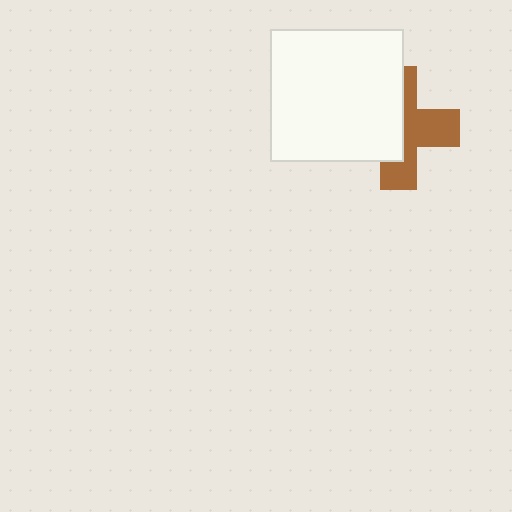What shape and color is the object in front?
The object in front is a white square.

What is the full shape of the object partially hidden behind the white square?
The partially hidden object is a brown cross.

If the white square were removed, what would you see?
You would see the complete brown cross.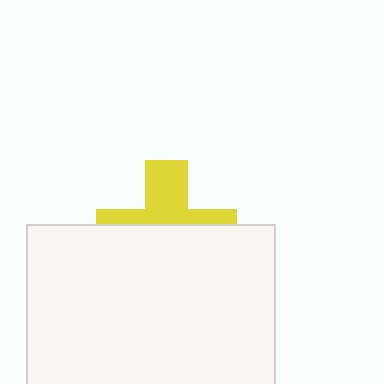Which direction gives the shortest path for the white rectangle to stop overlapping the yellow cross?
Moving down gives the shortest separation.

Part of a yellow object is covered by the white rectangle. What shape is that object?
It is a cross.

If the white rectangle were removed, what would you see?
You would see the complete yellow cross.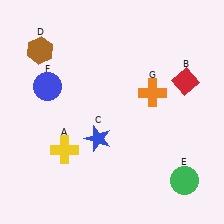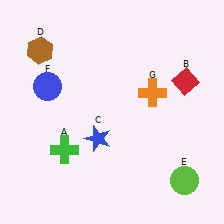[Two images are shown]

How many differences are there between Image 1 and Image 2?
There are 2 differences between the two images.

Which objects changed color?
A changed from yellow to green. E changed from green to lime.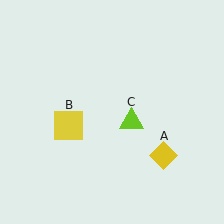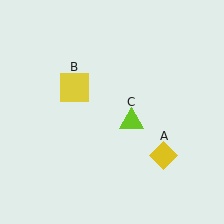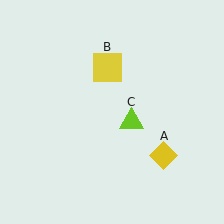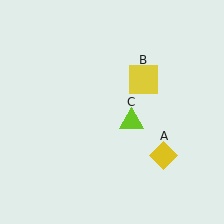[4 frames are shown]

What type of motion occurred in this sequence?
The yellow square (object B) rotated clockwise around the center of the scene.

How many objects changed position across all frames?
1 object changed position: yellow square (object B).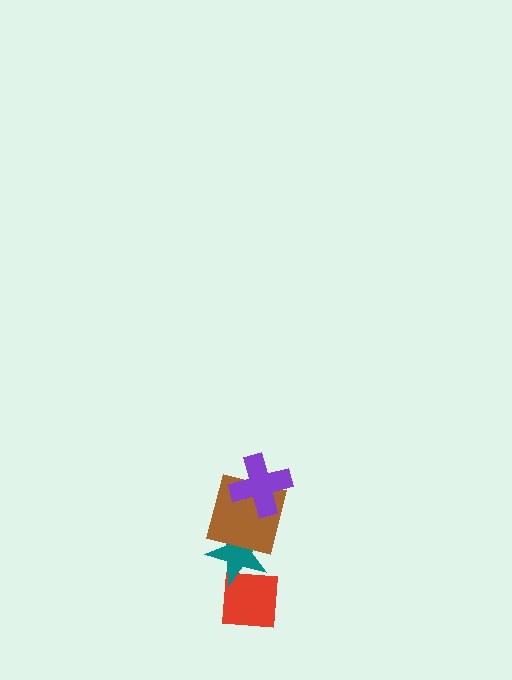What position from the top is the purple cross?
The purple cross is 1st from the top.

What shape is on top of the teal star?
The brown square is on top of the teal star.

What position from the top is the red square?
The red square is 4th from the top.